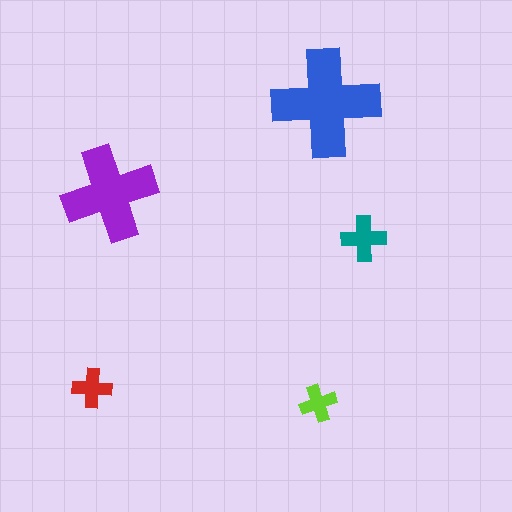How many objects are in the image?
There are 5 objects in the image.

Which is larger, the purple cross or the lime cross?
The purple one.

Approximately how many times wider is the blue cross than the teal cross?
About 2.5 times wider.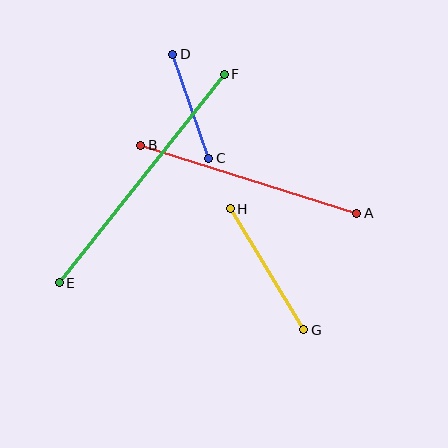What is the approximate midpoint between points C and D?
The midpoint is at approximately (191, 106) pixels.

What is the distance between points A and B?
The distance is approximately 227 pixels.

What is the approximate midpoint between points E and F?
The midpoint is at approximately (142, 179) pixels.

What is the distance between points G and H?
The distance is approximately 142 pixels.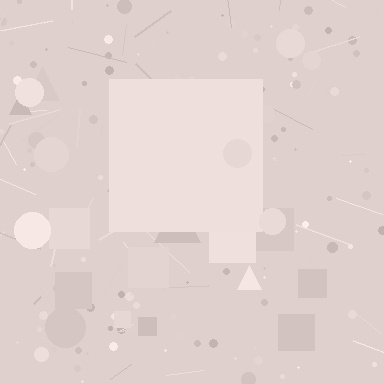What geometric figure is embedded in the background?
A square is embedded in the background.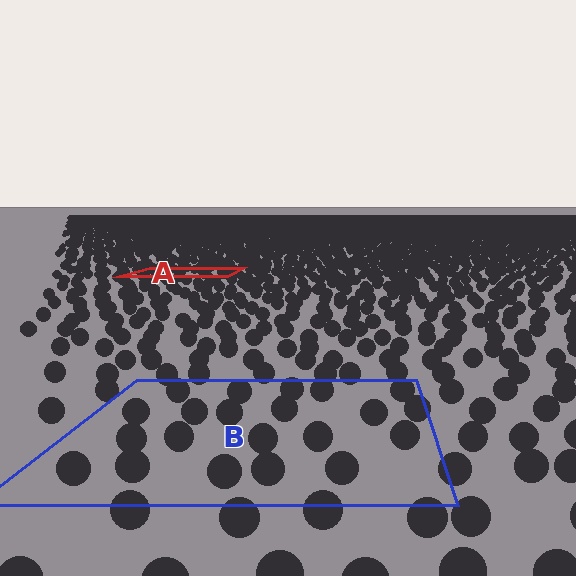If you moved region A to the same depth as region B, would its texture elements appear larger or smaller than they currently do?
They would appear larger. At a closer depth, the same texture elements are projected at a bigger on-screen size.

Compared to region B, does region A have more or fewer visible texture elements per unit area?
Region A has more texture elements per unit area — they are packed more densely because it is farther away.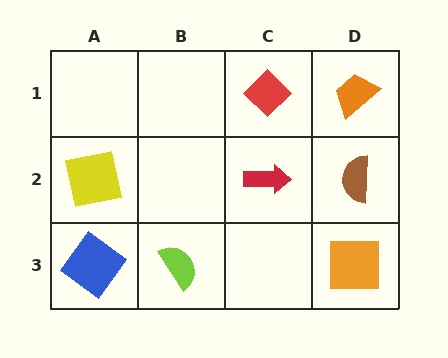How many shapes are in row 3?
3 shapes.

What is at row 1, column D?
An orange trapezoid.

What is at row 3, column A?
A blue diamond.